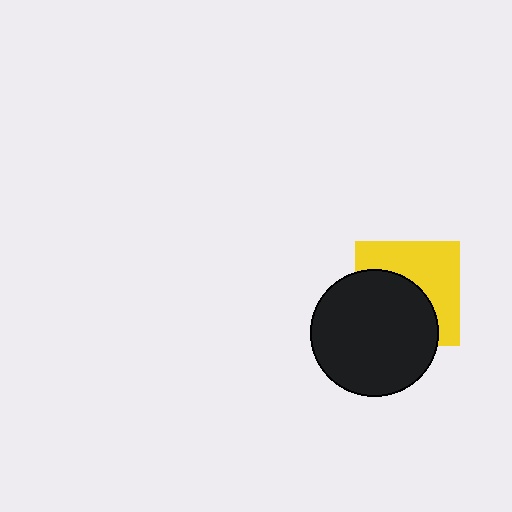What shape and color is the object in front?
The object in front is a black circle.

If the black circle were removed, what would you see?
You would see the complete yellow square.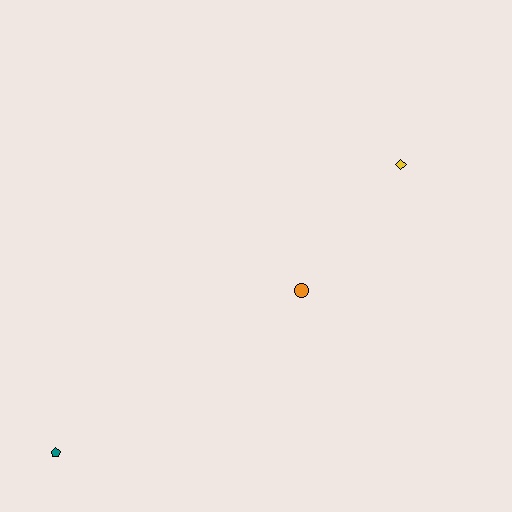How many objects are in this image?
There are 3 objects.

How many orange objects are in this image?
There is 1 orange object.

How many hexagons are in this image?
There are no hexagons.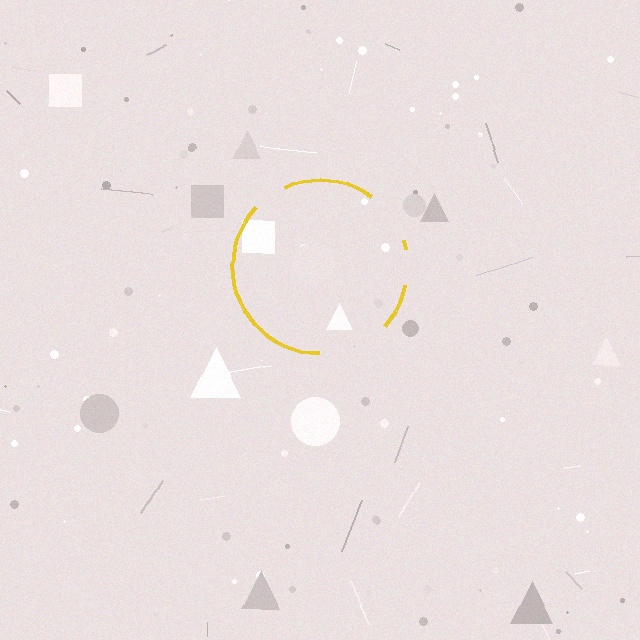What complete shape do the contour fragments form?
The contour fragments form a circle.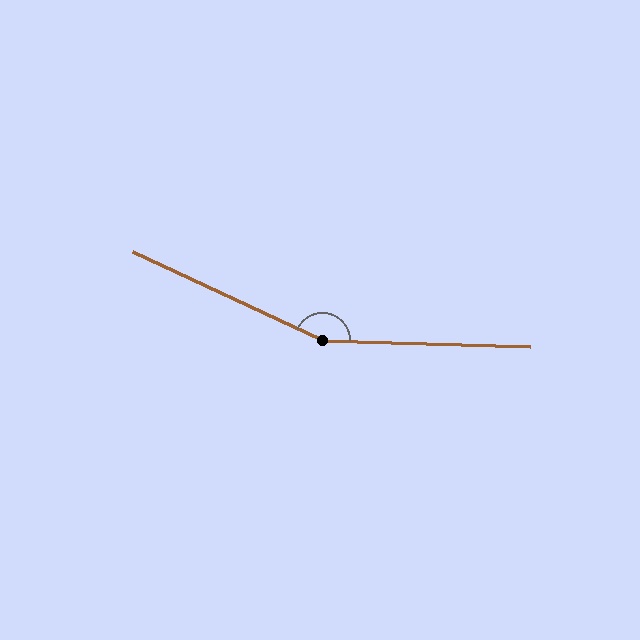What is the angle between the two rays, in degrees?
Approximately 157 degrees.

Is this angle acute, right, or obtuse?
It is obtuse.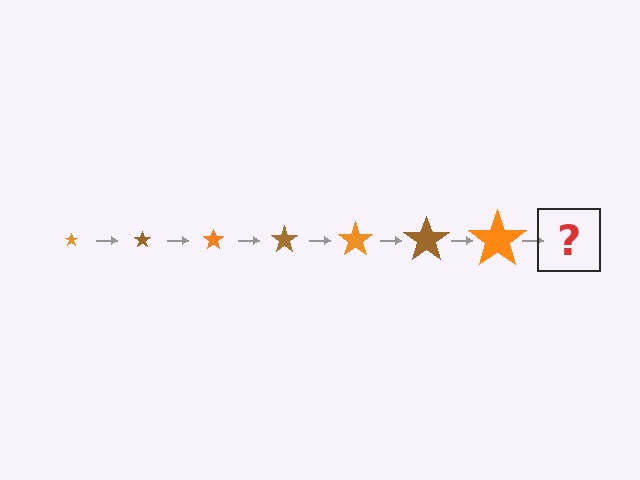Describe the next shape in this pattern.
It should be a brown star, larger than the previous one.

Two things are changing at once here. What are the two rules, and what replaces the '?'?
The two rules are that the star grows larger each step and the color cycles through orange and brown. The '?' should be a brown star, larger than the previous one.